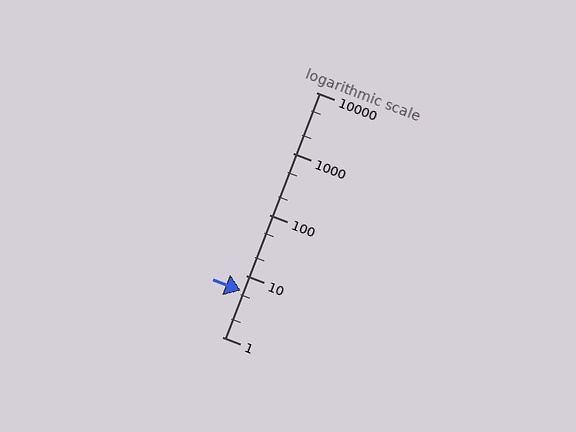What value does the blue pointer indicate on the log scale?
The pointer indicates approximately 5.6.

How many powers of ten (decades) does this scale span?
The scale spans 4 decades, from 1 to 10000.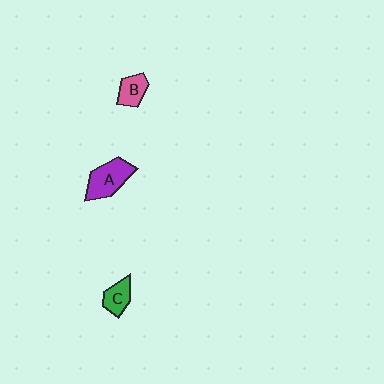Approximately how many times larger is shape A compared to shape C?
Approximately 1.7 times.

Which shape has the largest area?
Shape A (purple).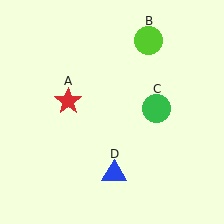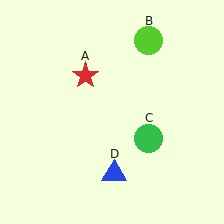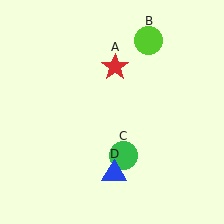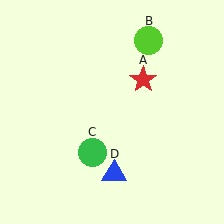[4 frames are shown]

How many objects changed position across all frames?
2 objects changed position: red star (object A), green circle (object C).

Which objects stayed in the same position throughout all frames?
Lime circle (object B) and blue triangle (object D) remained stationary.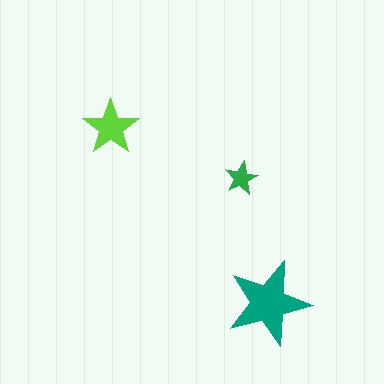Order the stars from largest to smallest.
the teal one, the lime one, the green one.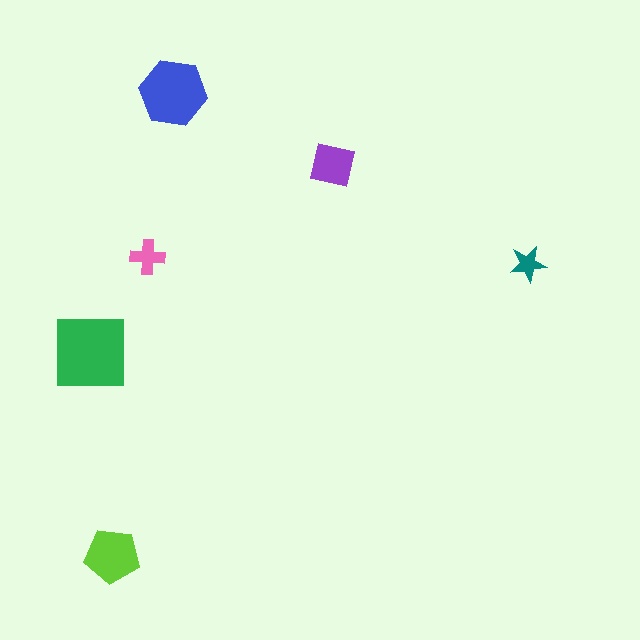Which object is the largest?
The green square.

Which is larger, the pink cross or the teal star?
The pink cross.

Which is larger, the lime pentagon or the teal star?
The lime pentagon.